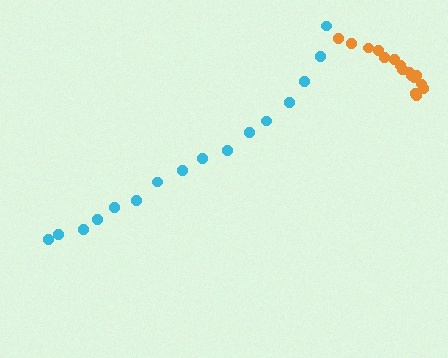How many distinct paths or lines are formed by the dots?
There are 2 distinct paths.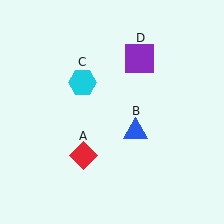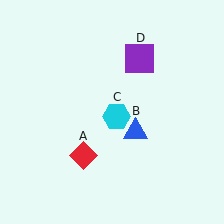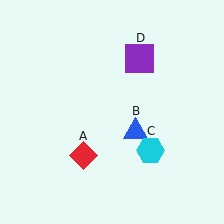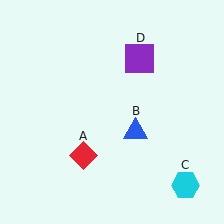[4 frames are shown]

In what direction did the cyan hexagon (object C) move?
The cyan hexagon (object C) moved down and to the right.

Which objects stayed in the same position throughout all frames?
Red diamond (object A) and blue triangle (object B) and purple square (object D) remained stationary.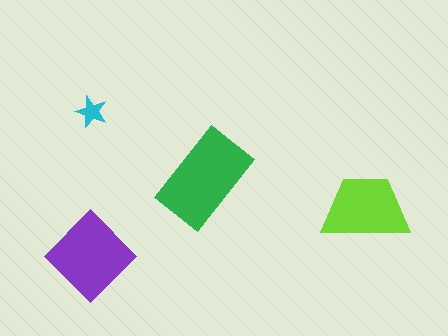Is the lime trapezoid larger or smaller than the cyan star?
Larger.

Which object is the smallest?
The cyan star.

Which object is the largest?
The green rectangle.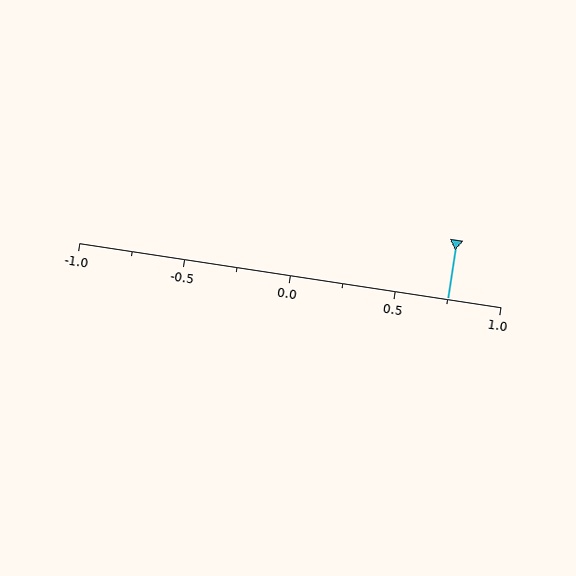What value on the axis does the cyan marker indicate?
The marker indicates approximately 0.75.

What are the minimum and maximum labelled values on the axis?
The axis runs from -1.0 to 1.0.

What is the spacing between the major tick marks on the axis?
The major ticks are spaced 0.5 apart.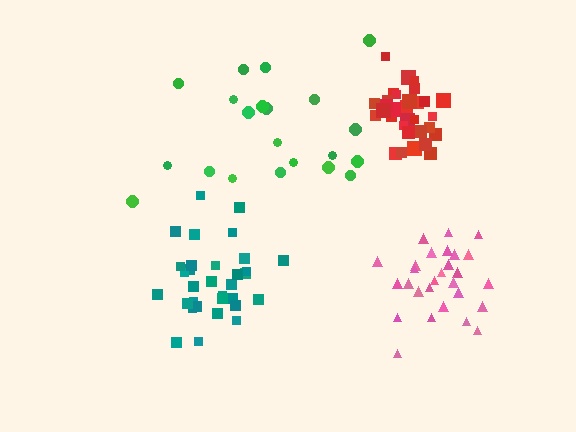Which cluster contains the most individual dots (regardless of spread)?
Teal (33).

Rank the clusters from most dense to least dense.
red, pink, teal, green.